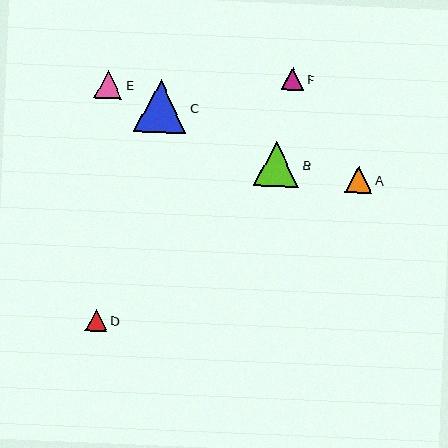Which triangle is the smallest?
Triangle D is the smallest with a size of approximately 22 pixels.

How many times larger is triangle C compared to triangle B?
Triangle C is approximately 1.2 times the size of triangle B.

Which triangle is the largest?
Triangle C is the largest with a size of approximately 52 pixels.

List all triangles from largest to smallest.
From largest to smallest: C, B, E, A, F, D.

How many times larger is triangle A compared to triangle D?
Triangle A is approximately 1.2 times the size of triangle D.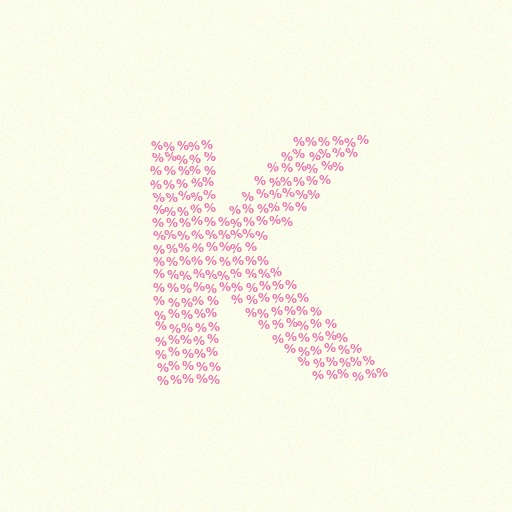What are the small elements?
The small elements are percent signs.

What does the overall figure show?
The overall figure shows the letter K.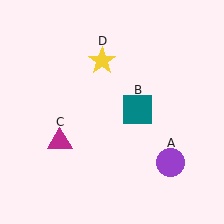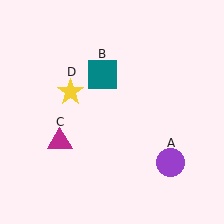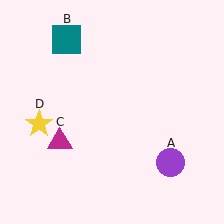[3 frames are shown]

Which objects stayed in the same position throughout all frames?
Purple circle (object A) and magenta triangle (object C) remained stationary.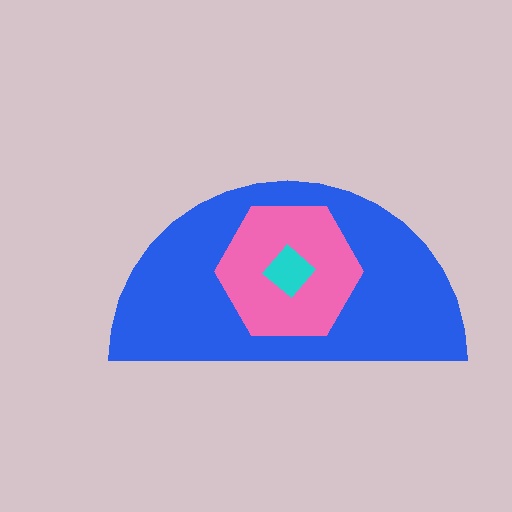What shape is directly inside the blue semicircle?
The pink hexagon.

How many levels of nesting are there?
3.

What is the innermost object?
The cyan diamond.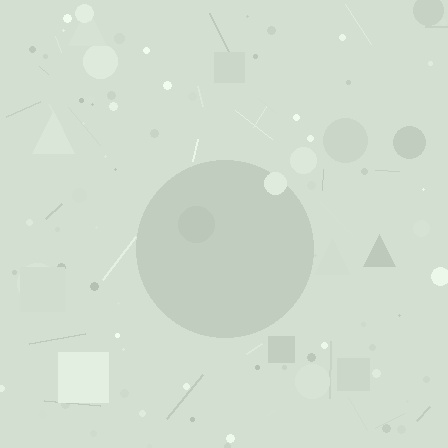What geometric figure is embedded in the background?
A circle is embedded in the background.